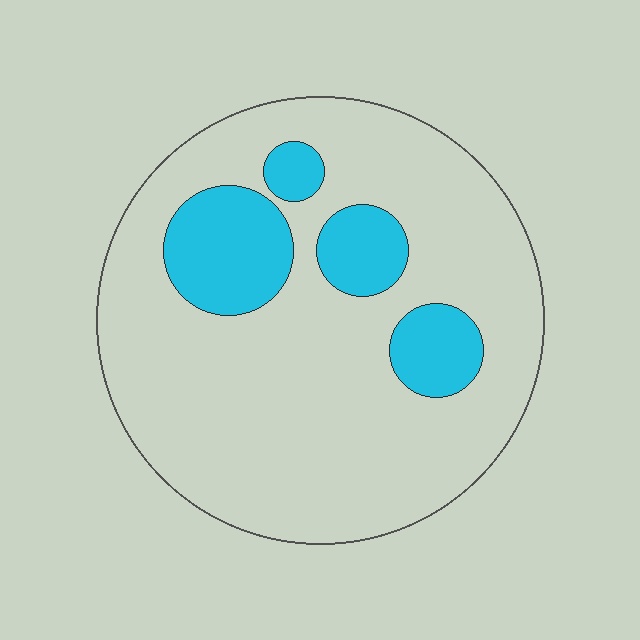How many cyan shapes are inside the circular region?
4.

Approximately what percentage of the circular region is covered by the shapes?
Approximately 20%.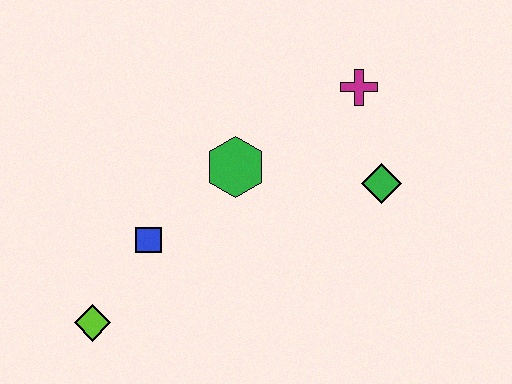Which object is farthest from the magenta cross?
The lime diamond is farthest from the magenta cross.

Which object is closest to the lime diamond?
The blue square is closest to the lime diamond.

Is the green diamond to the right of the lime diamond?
Yes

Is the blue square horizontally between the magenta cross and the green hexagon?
No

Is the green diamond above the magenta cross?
No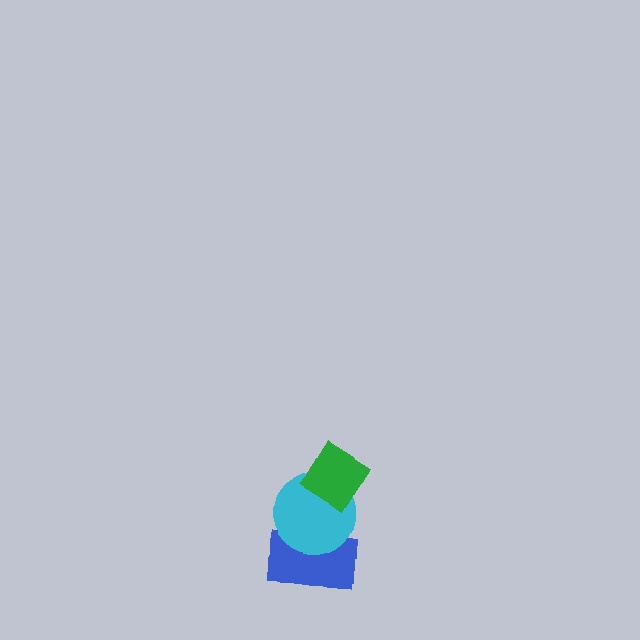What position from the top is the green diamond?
The green diamond is 1st from the top.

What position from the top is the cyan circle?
The cyan circle is 2nd from the top.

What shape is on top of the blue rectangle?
The cyan circle is on top of the blue rectangle.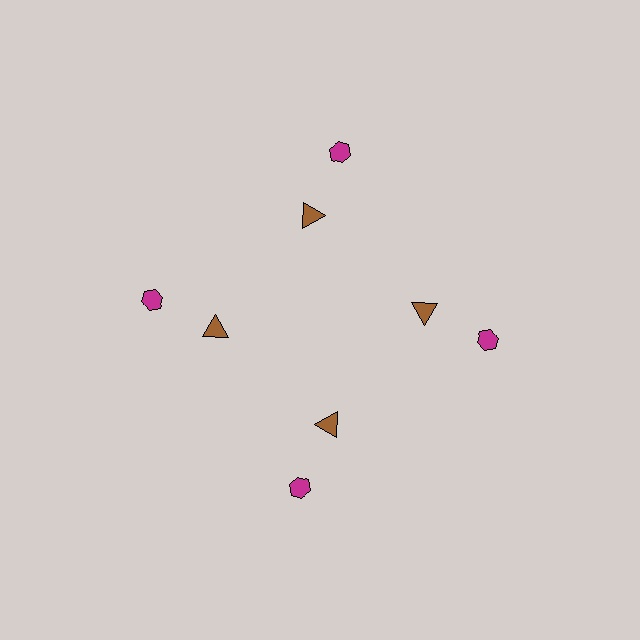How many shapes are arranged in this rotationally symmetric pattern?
There are 8 shapes, arranged in 4 groups of 2.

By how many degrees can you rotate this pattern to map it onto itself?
The pattern maps onto itself every 90 degrees of rotation.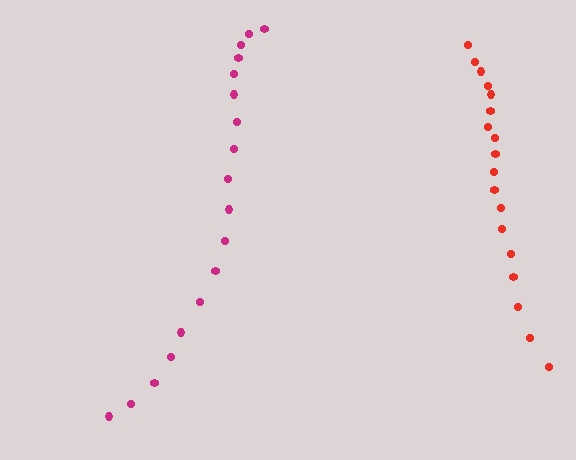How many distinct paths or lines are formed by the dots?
There are 2 distinct paths.